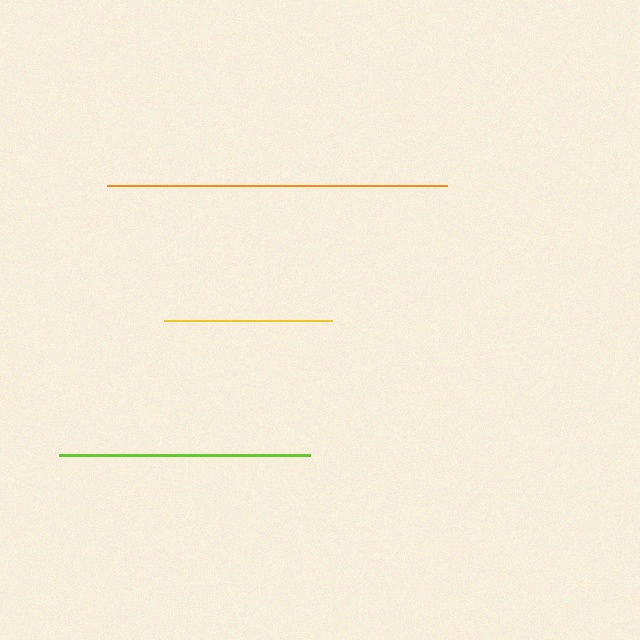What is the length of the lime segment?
The lime segment is approximately 251 pixels long.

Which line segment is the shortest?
The yellow line is the shortest at approximately 168 pixels.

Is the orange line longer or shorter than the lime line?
The orange line is longer than the lime line.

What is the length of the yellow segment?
The yellow segment is approximately 168 pixels long.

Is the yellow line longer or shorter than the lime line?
The lime line is longer than the yellow line.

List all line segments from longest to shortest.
From longest to shortest: orange, lime, yellow.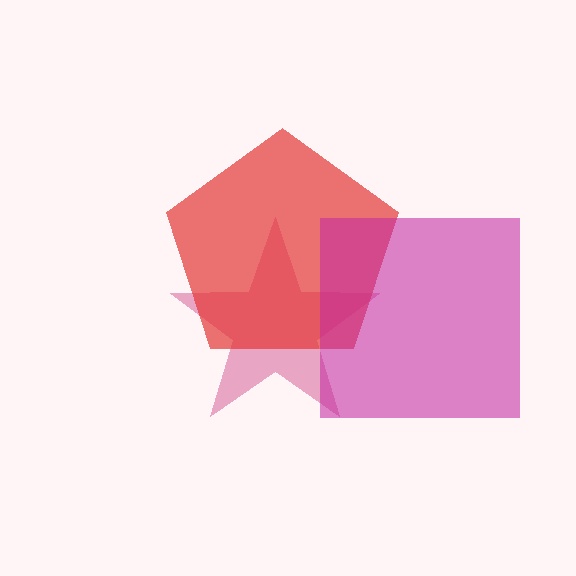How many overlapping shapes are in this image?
There are 3 overlapping shapes in the image.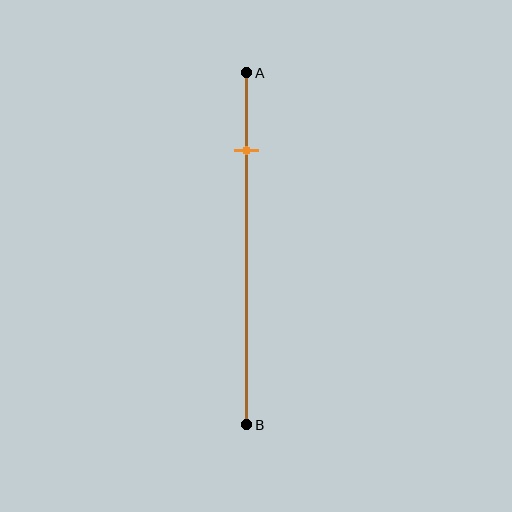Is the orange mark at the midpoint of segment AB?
No, the mark is at about 20% from A, not at the 50% midpoint.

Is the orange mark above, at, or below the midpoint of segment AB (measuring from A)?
The orange mark is above the midpoint of segment AB.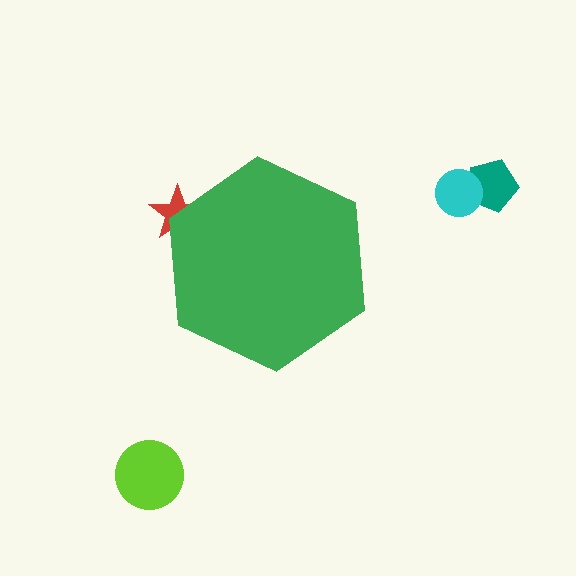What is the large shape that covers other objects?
A green hexagon.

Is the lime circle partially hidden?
No, the lime circle is fully visible.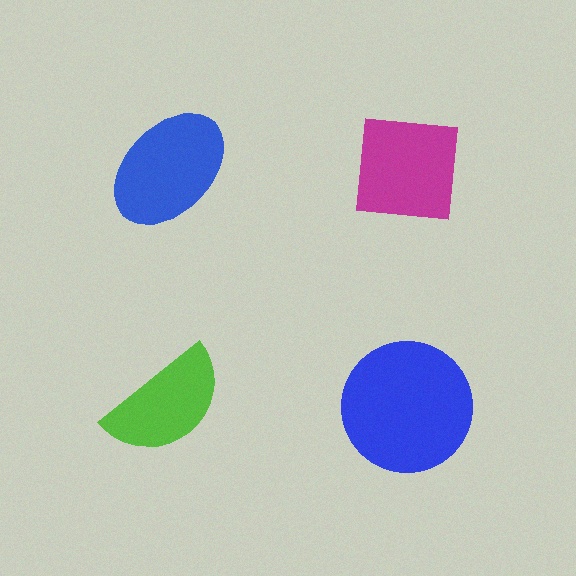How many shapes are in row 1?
2 shapes.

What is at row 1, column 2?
A magenta square.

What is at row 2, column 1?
A lime semicircle.